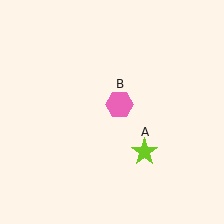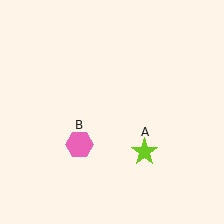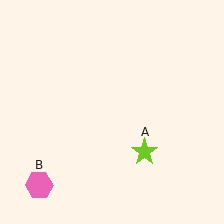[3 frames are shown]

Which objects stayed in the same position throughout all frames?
Lime star (object A) remained stationary.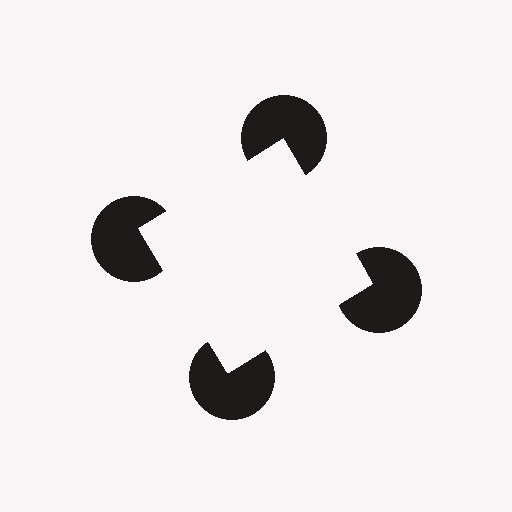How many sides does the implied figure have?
4 sides.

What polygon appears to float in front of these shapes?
An illusory square — its edges are inferred from the aligned wedge cuts in the pac-man discs, not physically drawn.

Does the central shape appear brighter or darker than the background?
It typically appears slightly brighter than the background, even though no actual brightness change is drawn.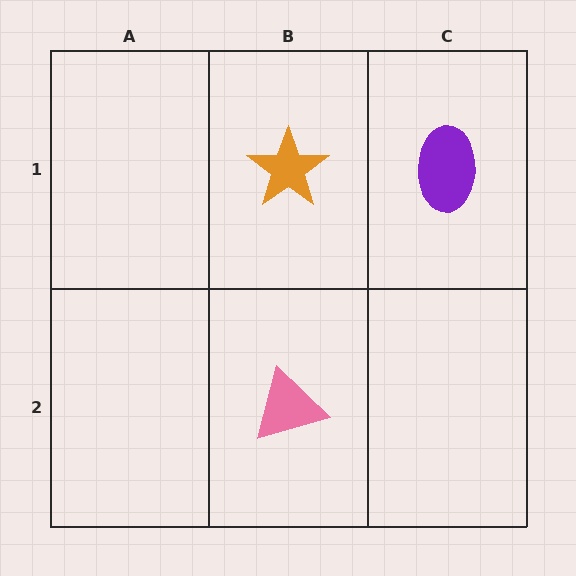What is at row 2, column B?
A pink triangle.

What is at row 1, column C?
A purple ellipse.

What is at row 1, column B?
An orange star.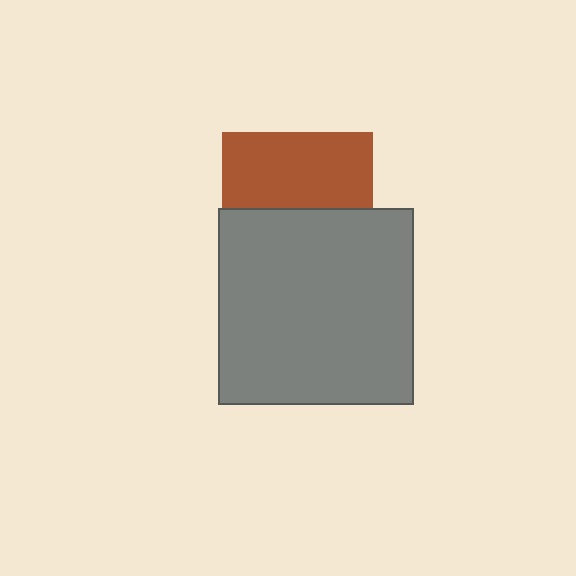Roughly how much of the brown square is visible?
About half of it is visible (roughly 51%).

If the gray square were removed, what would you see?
You would see the complete brown square.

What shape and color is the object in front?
The object in front is a gray square.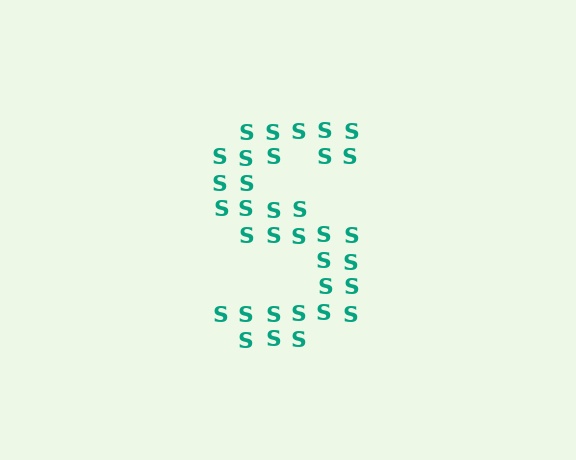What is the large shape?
The large shape is the letter S.